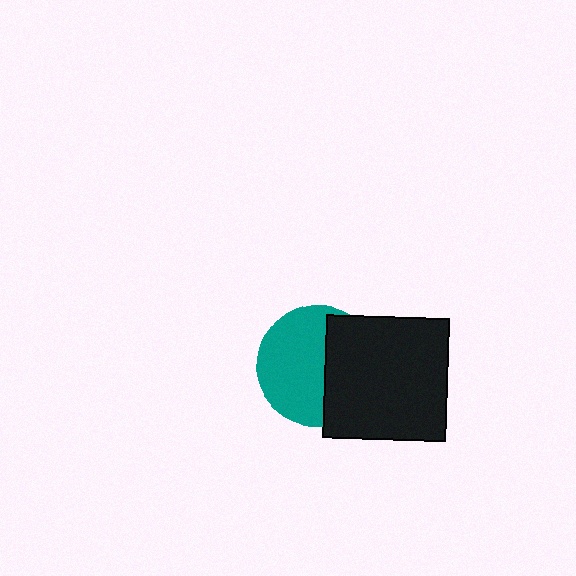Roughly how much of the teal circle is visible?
About half of it is visible (roughly 59%).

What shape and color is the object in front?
The object in front is a black square.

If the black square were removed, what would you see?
You would see the complete teal circle.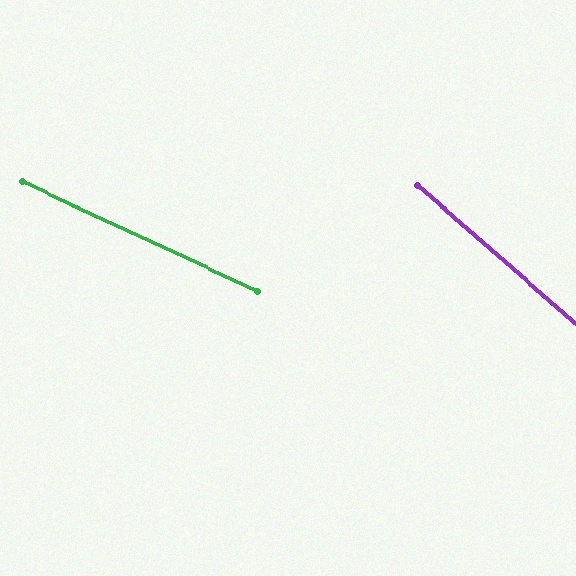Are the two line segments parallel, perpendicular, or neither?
Neither parallel nor perpendicular — they differ by about 17°.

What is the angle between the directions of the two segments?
Approximately 17 degrees.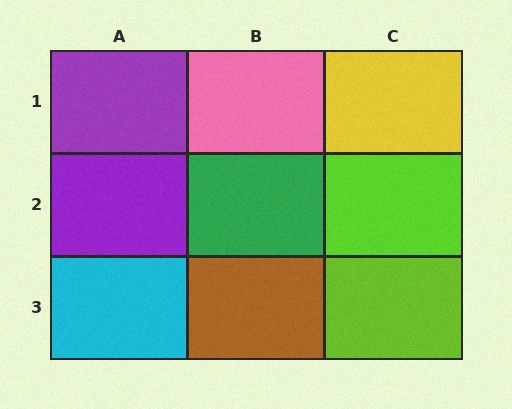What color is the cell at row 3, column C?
Lime.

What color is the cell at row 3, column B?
Brown.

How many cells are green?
1 cell is green.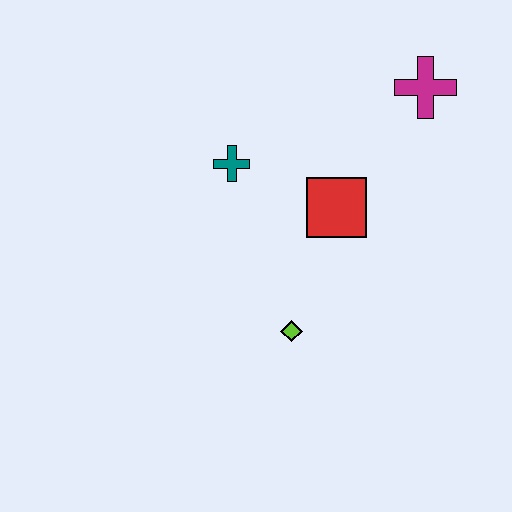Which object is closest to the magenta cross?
The red square is closest to the magenta cross.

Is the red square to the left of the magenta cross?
Yes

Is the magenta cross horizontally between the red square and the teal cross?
No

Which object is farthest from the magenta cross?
The lime diamond is farthest from the magenta cross.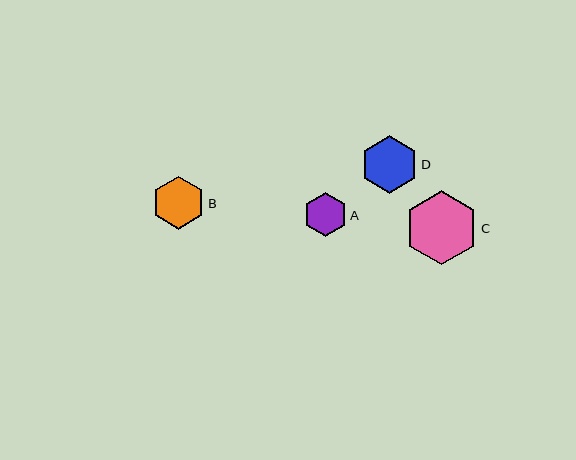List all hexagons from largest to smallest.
From largest to smallest: C, D, B, A.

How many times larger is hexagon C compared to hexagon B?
Hexagon C is approximately 1.4 times the size of hexagon B.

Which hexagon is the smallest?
Hexagon A is the smallest with a size of approximately 44 pixels.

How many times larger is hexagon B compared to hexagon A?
Hexagon B is approximately 1.2 times the size of hexagon A.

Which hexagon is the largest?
Hexagon C is the largest with a size of approximately 74 pixels.